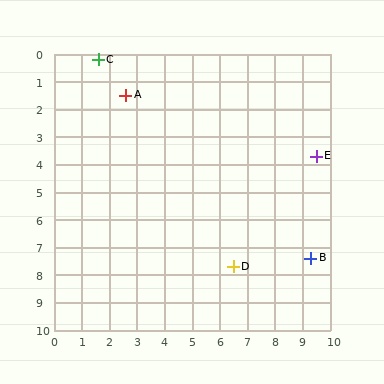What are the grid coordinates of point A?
Point A is at approximately (2.6, 1.5).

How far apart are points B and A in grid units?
Points B and A are about 8.9 grid units apart.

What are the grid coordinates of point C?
Point C is at approximately (1.6, 0.2).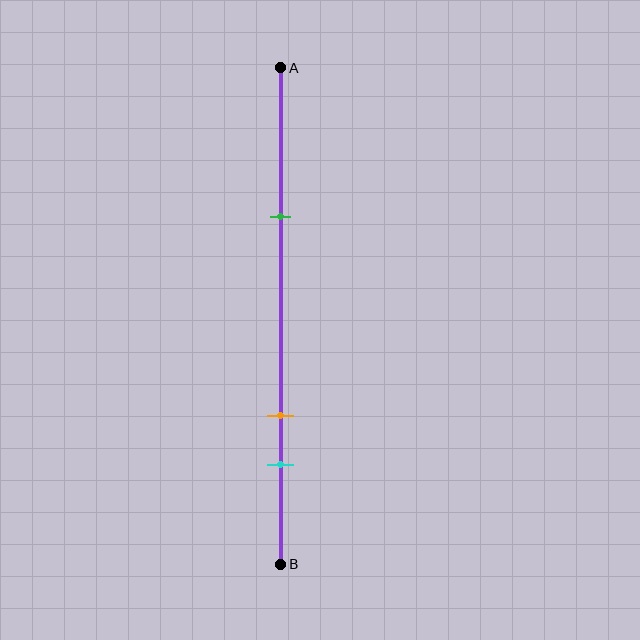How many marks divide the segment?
There are 3 marks dividing the segment.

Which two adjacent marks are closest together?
The orange and cyan marks are the closest adjacent pair.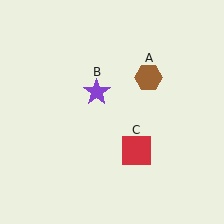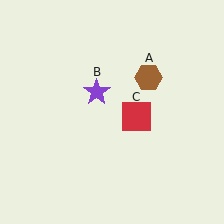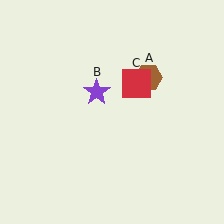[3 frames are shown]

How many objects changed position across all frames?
1 object changed position: red square (object C).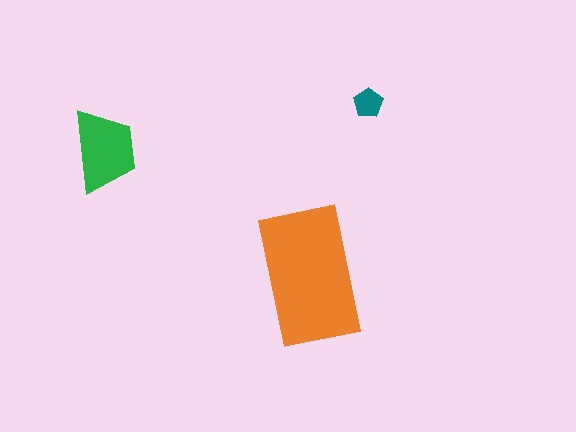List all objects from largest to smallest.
The orange rectangle, the green trapezoid, the teal pentagon.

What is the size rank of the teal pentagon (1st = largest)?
3rd.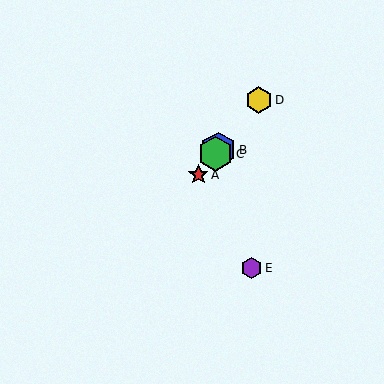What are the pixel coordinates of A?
Object A is at (198, 175).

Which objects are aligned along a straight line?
Objects A, B, C, D are aligned along a straight line.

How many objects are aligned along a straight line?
4 objects (A, B, C, D) are aligned along a straight line.